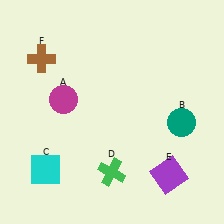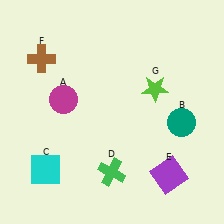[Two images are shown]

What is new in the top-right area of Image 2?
A lime star (G) was added in the top-right area of Image 2.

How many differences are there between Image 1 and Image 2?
There is 1 difference between the two images.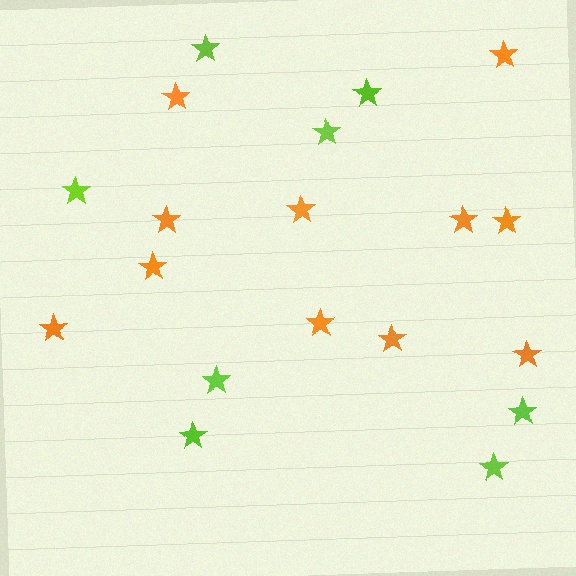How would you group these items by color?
There are 2 groups: one group of lime stars (8) and one group of orange stars (11).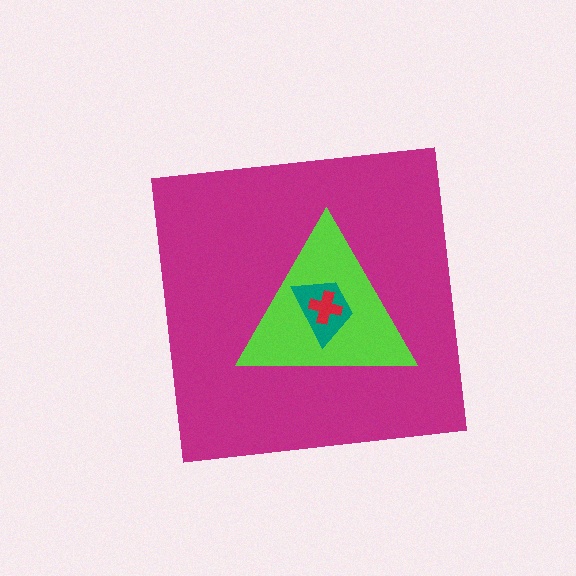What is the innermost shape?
The red cross.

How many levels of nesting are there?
4.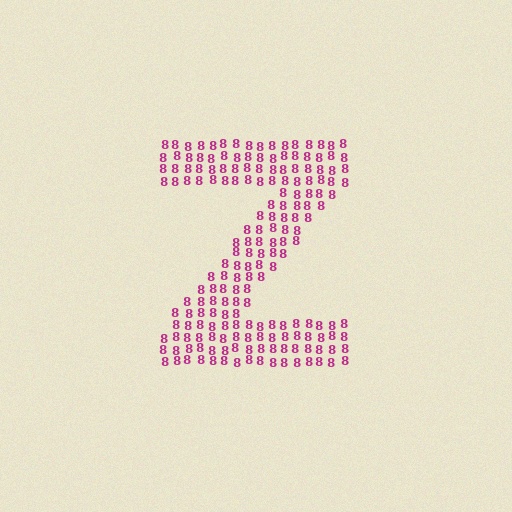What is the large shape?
The large shape is the letter Z.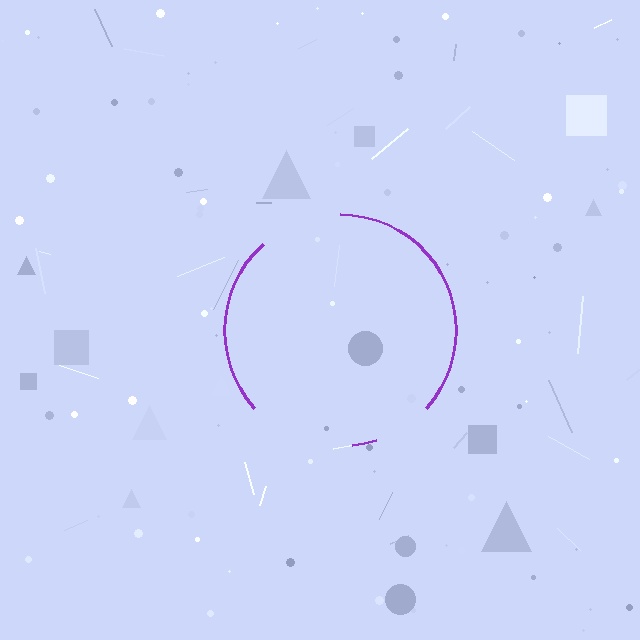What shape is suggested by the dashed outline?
The dashed outline suggests a circle.